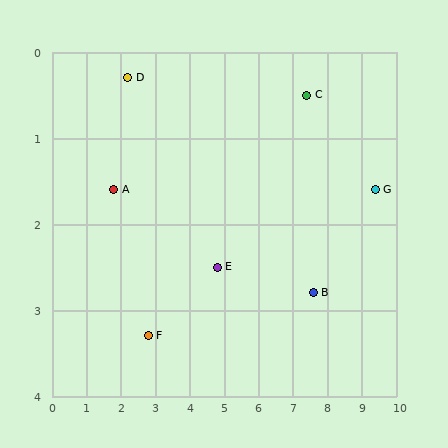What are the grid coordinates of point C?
Point C is at approximately (7.4, 0.5).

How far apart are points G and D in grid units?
Points G and D are about 7.3 grid units apart.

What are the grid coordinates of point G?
Point G is at approximately (9.4, 1.6).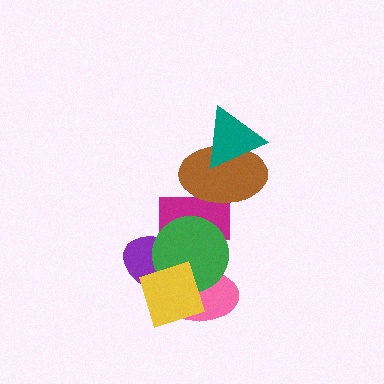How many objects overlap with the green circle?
4 objects overlap with the green circle.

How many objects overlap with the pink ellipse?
3 objects overlap with the pink ellipse.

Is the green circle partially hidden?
Yes, it is partially covered by another shape.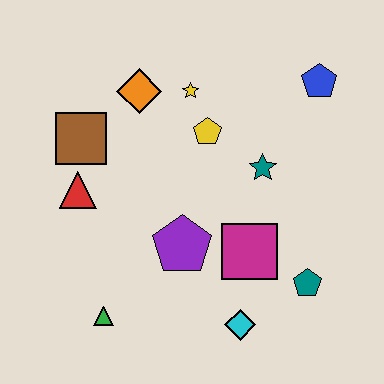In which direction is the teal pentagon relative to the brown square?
The teal pentagon is to the right of the brown square.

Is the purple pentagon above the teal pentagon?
Yes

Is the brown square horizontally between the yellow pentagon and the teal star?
No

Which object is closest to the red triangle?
The brown square is closest to the red triangle.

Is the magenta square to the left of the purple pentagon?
No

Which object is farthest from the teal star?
The green triangle is farthest from the teal star.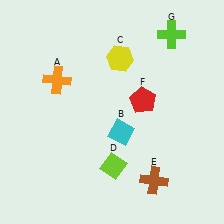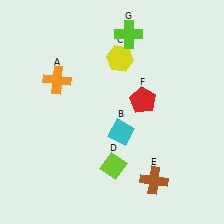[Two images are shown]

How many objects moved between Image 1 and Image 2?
1 object moved between the two images.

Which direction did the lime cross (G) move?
The lime cross (G) moved left.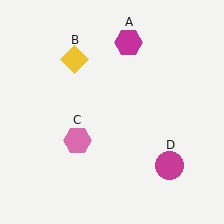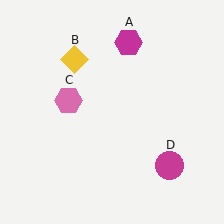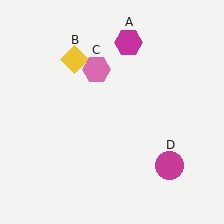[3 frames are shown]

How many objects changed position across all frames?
1 object changed position: pink hexagon (object C).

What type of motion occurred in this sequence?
The pink hexagon (object C) rotated clockwise around the center of the scene.